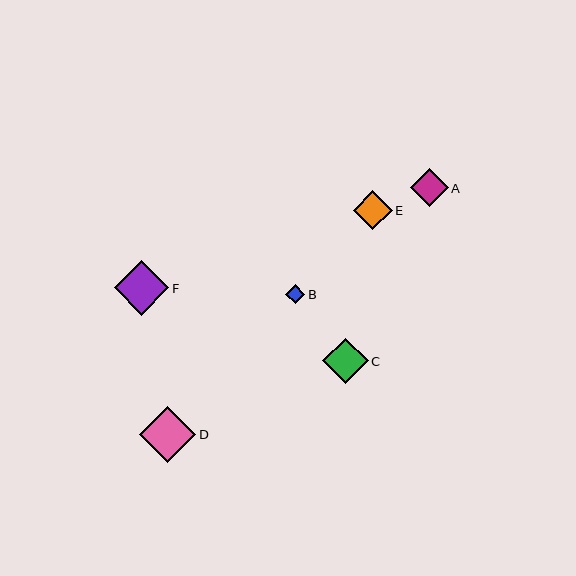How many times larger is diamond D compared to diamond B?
Diamond D is approximately 3.0 times the size of diamond B.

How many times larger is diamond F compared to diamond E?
Diamond F is approximately 1.4 times the size of diamond E.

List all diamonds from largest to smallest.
From largest to smallest: D, F, C, E, A, B.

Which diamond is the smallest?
Diamond B is the smallest with a size of approximately 19 pixels.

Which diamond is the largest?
Diamond D is the largest with a size of approximately 56 pixels.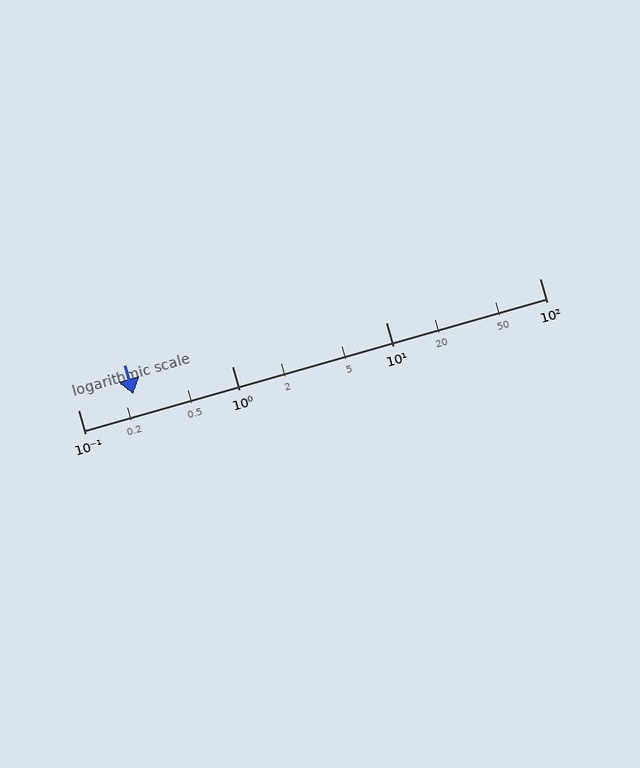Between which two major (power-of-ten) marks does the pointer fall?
The pointer is between 0.1 and 1.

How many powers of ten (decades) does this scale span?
The scale spans 3 decades, from 0.1 to 100.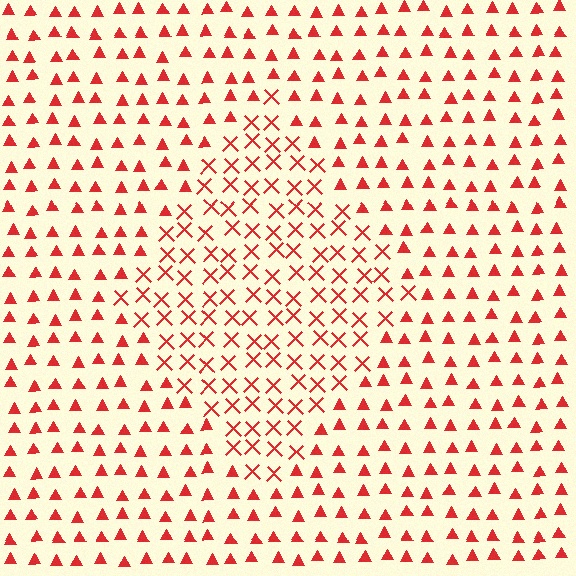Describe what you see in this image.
The image is filled with small red elements arranged in a uniform grid. A diamond-shaped region contains X marks, while the surrounding area contains triangles. The boundary is defined purely by the change in element shape.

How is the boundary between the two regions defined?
The boundary is defined by a change in element shape: X marks inside vs. triangles outside. All elements share the same color and spacing.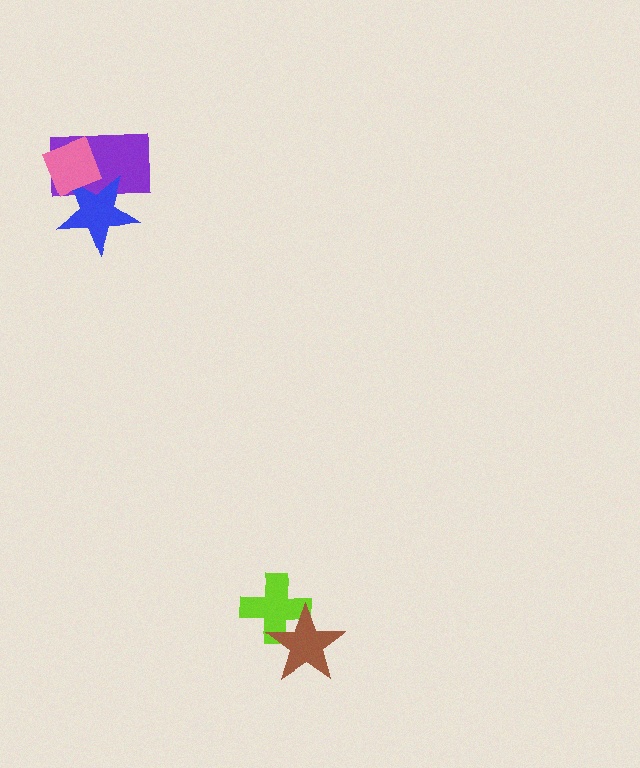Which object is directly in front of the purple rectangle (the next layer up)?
The blue star is directly in front of the purple rectangle.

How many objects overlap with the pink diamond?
2 objects overlap with the pink diamond.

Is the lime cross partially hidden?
Yes, it is partially covered by another shape.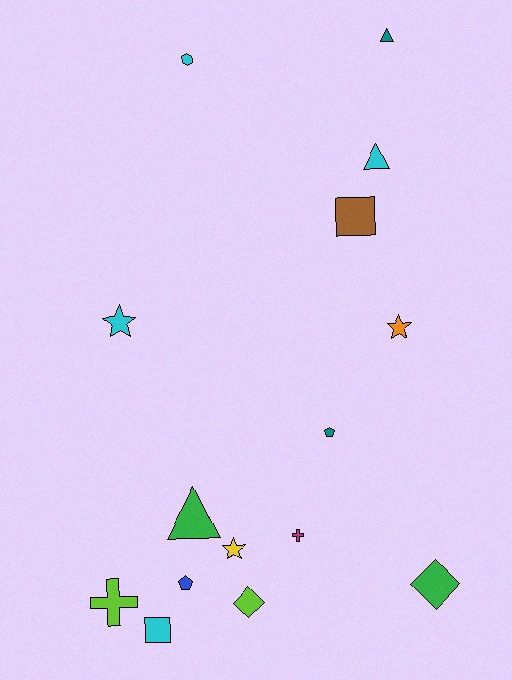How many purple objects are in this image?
There are no purple objects.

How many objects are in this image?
There are 15 objects.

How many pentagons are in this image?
There are 2 pentagons.